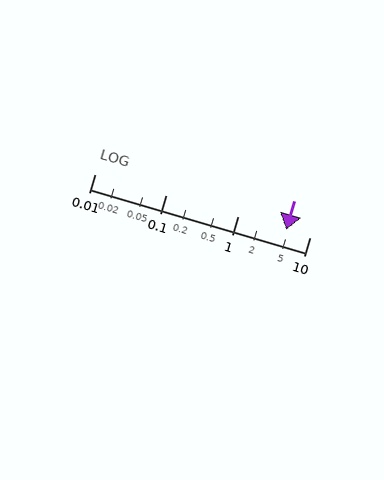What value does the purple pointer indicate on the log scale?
The pointer indicates approximately 4.7.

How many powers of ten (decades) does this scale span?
The scale spans 3 decades, from 0.01 to 10.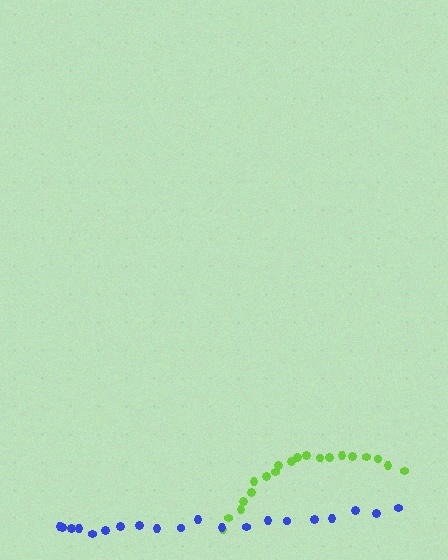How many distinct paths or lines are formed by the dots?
There are 2 distinct paths.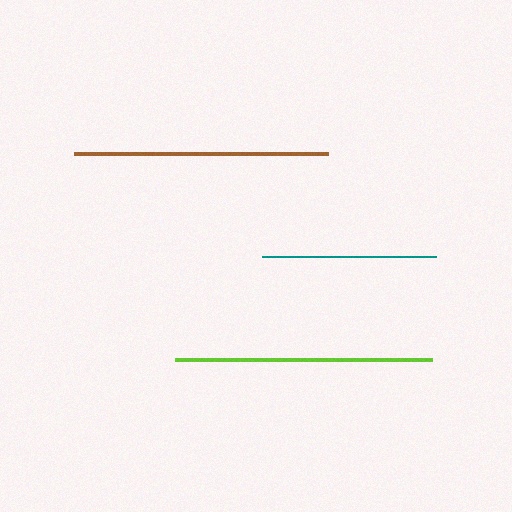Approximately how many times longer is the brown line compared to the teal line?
The brown line is approximately 1.5 times the length of the teal line.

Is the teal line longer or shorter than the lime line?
The lime line is longer than the teal line.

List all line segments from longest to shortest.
From longest to shortest: lime, brown, teal.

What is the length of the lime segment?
The lime segment is approximately 257 pixels long.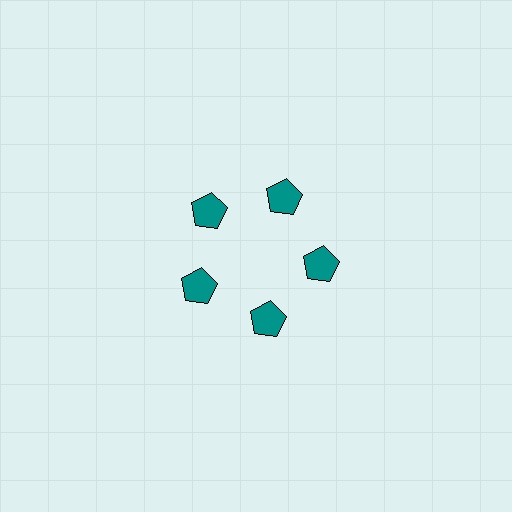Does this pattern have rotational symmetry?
Yes, this pattern has 5-fold rotational symmetry. It looks the same after rotating 72 degrees around the center.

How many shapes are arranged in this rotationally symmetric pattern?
There are 5 shapes, arranged in 5 groups of 1.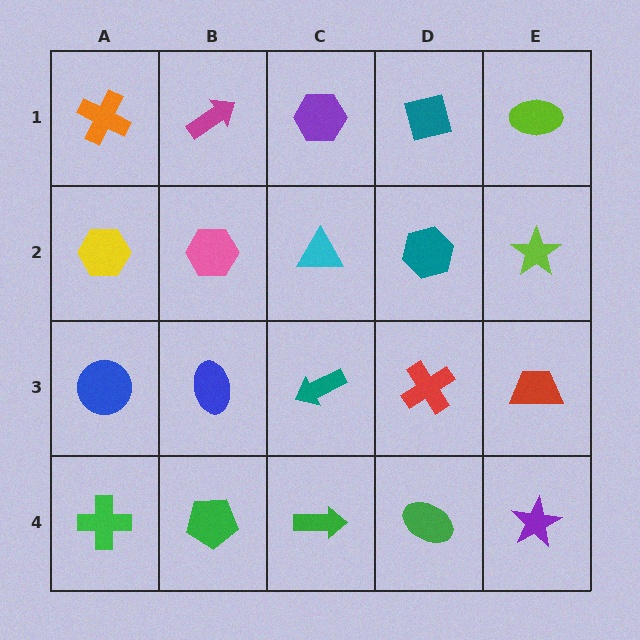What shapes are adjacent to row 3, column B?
A pink hexagon (row 2, column B), a green pentagon (row 4, column B), a blue circle (row 3, column A), a teal arrow (row 3, column C).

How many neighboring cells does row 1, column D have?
3.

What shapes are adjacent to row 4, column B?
A blue ellipse (row 3, column B), a green cross (row 4, column A), a green arrow (row 4, column C).